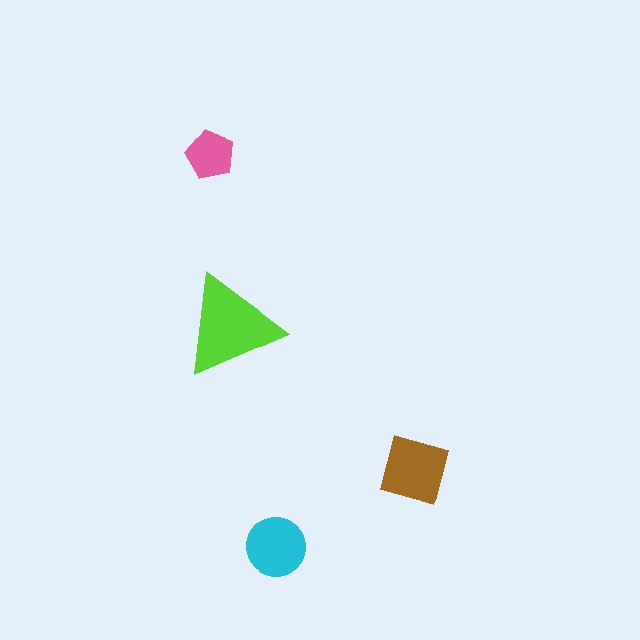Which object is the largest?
The lime triangle.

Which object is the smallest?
The pink pentagon.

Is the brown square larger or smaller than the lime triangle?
Smaller.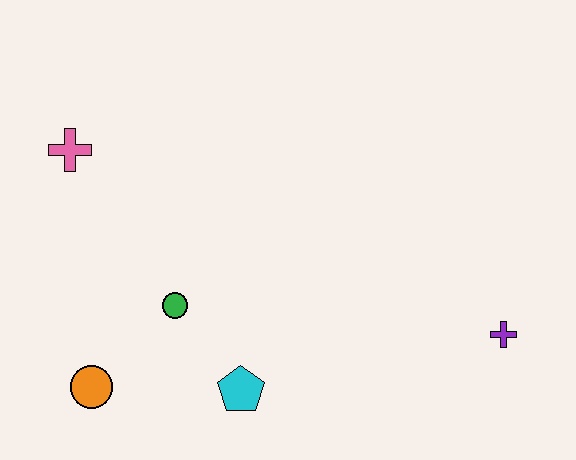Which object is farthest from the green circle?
The purple cross is farthest from the green circle.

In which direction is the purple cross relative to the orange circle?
The purple cross is to the right of the orange circle.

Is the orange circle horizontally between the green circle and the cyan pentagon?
No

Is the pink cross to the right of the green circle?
No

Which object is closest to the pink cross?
The green circle is closest to the pink cross.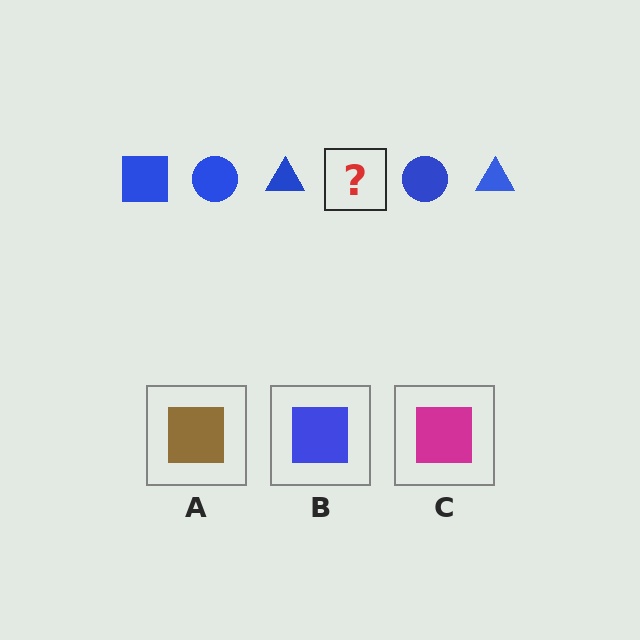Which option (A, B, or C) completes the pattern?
B.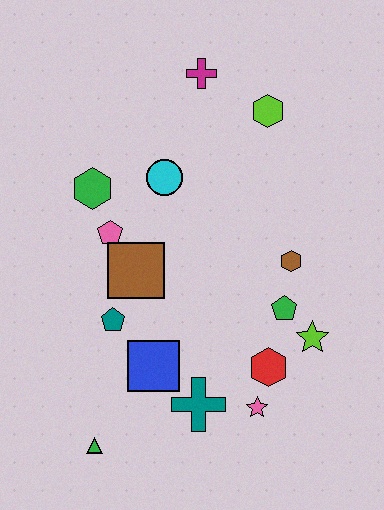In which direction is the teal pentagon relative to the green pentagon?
The teal pentagon is to the left of the green pentagon.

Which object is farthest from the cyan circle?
The green triangle is farthest from the cyan circle.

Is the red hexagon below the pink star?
No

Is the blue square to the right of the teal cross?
No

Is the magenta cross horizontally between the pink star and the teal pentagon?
Yes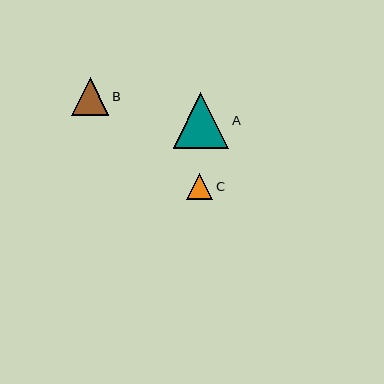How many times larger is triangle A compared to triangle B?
Triangle A is approximately 1.5 times the size of triangle B.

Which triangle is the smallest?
Triangle C is the smallest with a size of approximately 27 pixels.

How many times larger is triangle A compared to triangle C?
Triangle A is approximately 2.1 times the size of triangle C.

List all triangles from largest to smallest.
From largest to smallest: A, B, C.